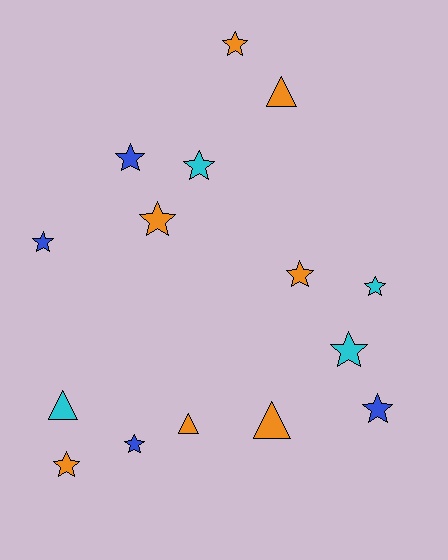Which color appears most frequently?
Orange, with 7 objects.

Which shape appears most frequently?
Star, with 11 objects.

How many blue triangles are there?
There are no blue triangles.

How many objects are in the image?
There are 15 objects.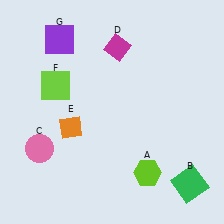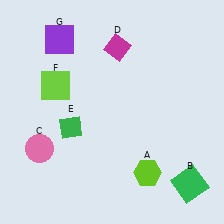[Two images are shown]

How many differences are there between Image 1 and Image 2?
There is 1 difference between the two images.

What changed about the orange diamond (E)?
In Image 1, E is orange. In Image 2, it changed to green.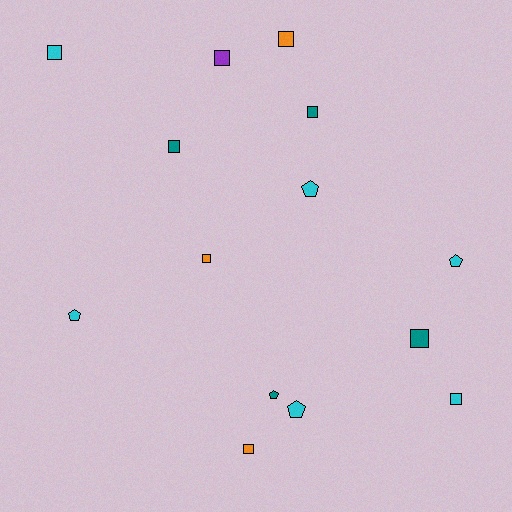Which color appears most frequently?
Cyan, with 6 objects.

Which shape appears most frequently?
Square, with 9 objects.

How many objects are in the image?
There are 14 objects.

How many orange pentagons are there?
There are no orange pentagons.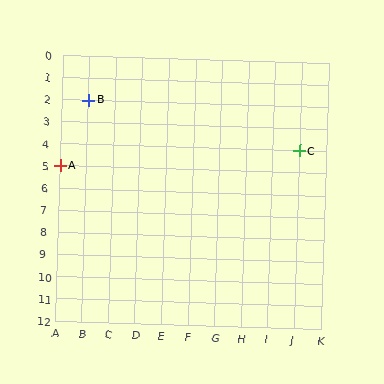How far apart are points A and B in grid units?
Points A and B are 1 column and 3 rows apart (about 3.2 grid units diagonally).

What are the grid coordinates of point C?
Point C is at grid coordinates (J, 4).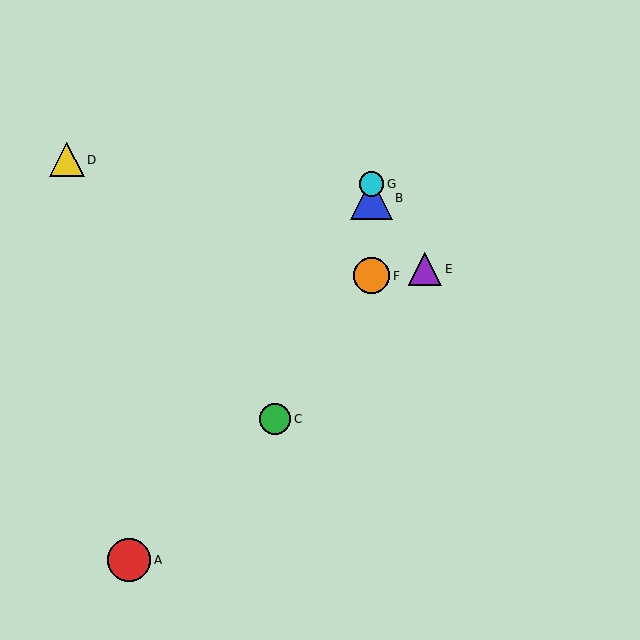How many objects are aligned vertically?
3 objects (B, F, G) are aligned vertically.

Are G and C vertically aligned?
No, G is at x≈371 and C is at x≈275.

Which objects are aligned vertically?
Objects B, F, G are aligned vertically.